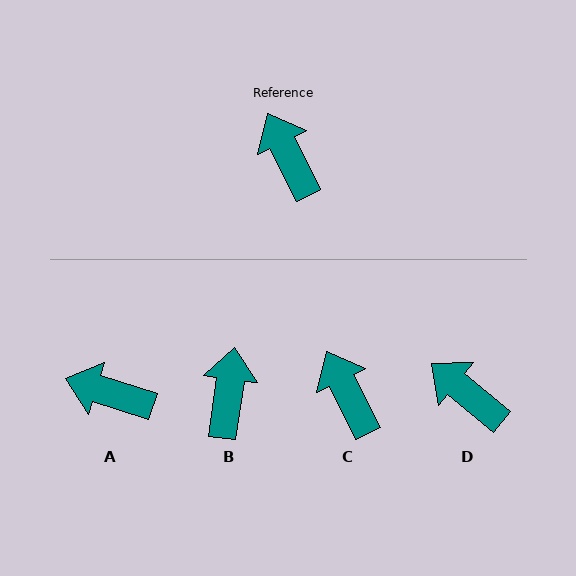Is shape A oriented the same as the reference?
No, it is off by about 45 degrees.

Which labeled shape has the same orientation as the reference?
C.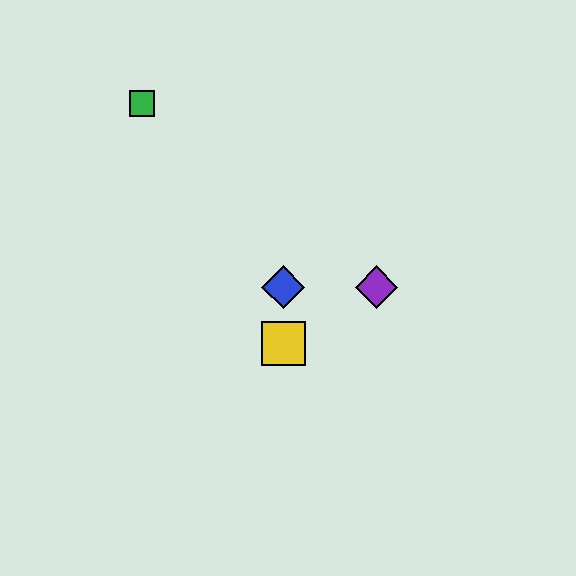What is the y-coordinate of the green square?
The green square is at y≈104.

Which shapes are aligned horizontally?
The red diamond, the blue diamond, the purple diamond are aligned horizontally.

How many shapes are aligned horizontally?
3 shapes (the red diamond, the blue diamond, the purple diamond) are aligned horizontally.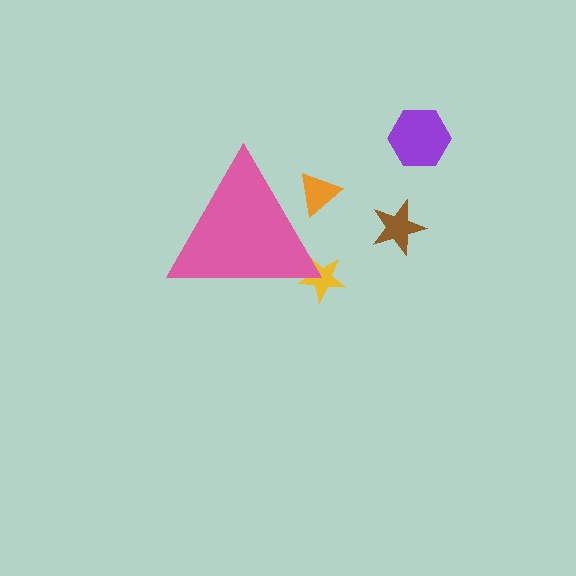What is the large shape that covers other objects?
A pink triangle.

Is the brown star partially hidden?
No, the brown star is fully visible.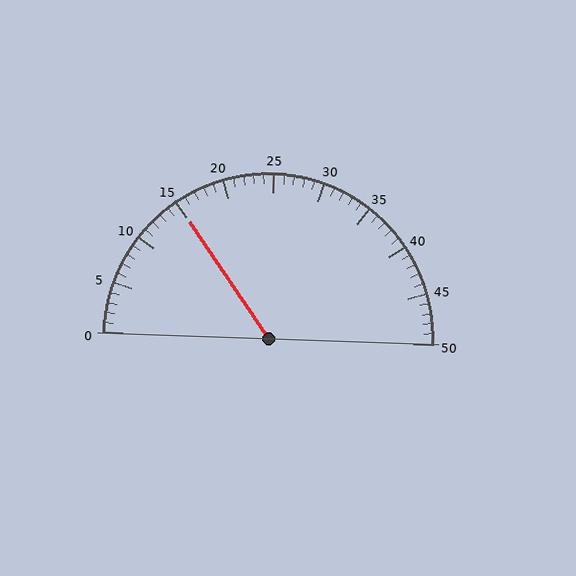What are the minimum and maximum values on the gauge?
The gauge ranges from 0 to 50.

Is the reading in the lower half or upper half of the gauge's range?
The reading is in the lower half of the range (0 to 50).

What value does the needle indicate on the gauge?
The needle indicates approximately 15.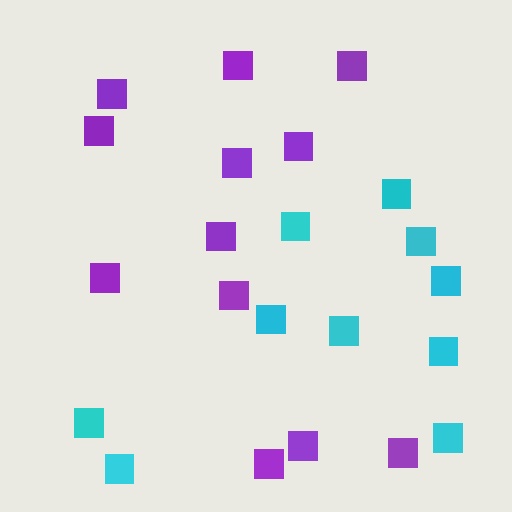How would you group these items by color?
There are 2 groups: one group of cyan squares (10) and one group of purple squares (12).